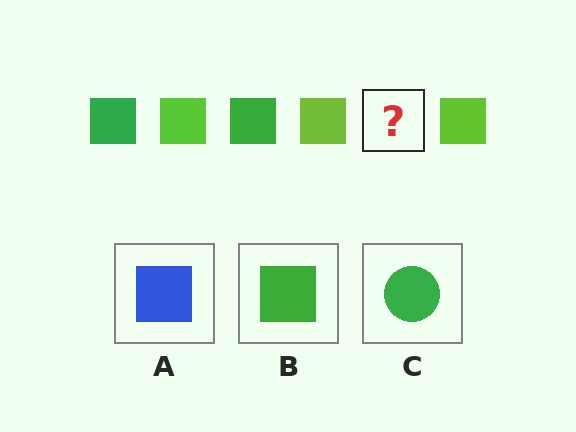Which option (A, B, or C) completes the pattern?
B.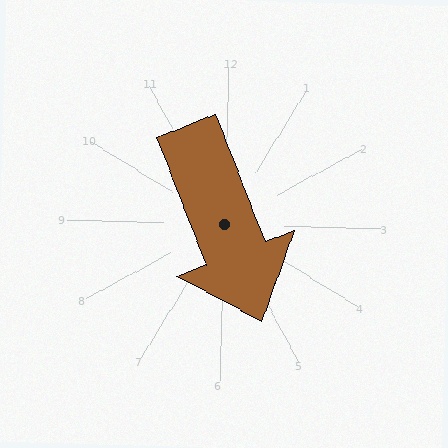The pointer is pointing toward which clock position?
Roughly 5 o'clock.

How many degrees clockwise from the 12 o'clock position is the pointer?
Approximately 157 degrees.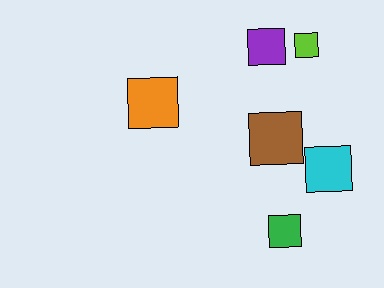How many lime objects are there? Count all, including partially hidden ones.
There is 1 lime object.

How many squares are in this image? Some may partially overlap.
There are 6 squares.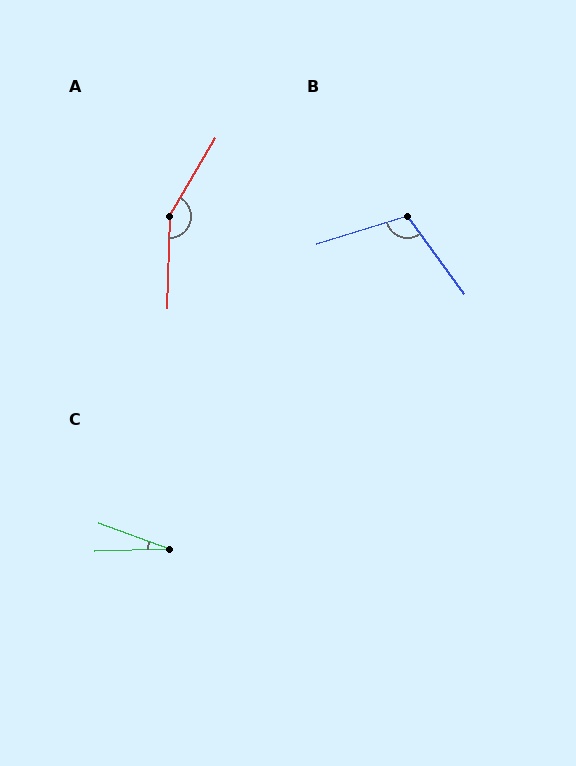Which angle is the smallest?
C, at approximately 22 degrees.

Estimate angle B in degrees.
Approximately 109 degrees.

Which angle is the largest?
A, at approximately 151 degrees.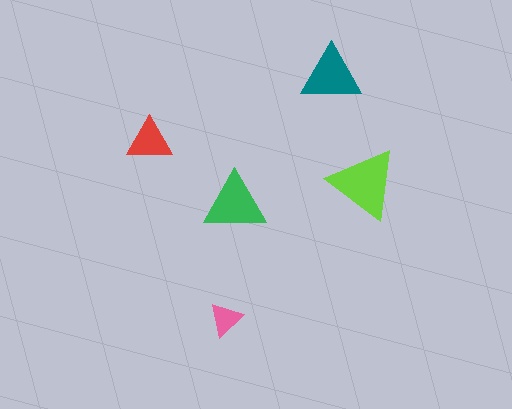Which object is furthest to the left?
The red triangle is leftmost.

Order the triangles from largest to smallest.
the lime one, the green one, the teal one, the red one, the pink one.